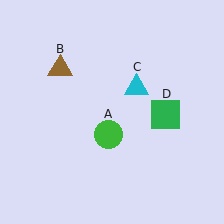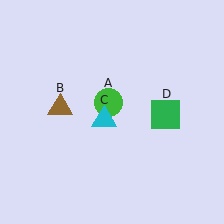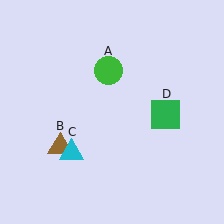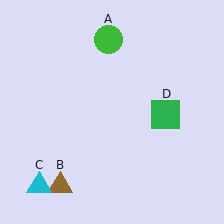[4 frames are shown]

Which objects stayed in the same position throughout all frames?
Green square (object D) remained stationary.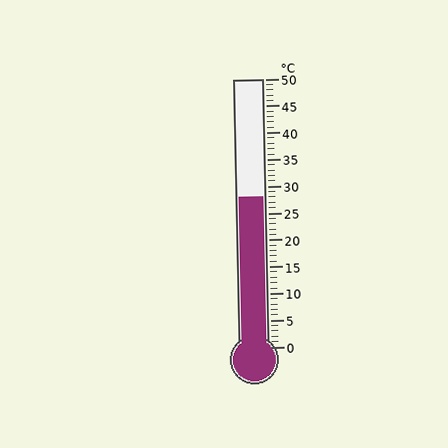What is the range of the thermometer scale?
The thermometer scale ranges from 0°C to 50°C.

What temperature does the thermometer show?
The thermometer shows approximately 28°C.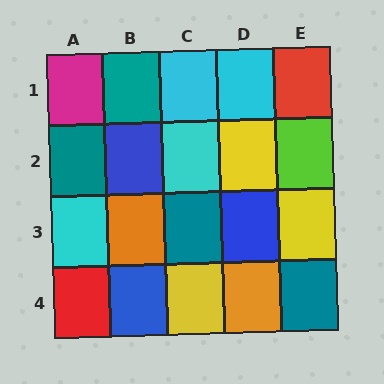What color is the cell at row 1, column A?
Magenta.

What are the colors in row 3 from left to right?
Cyan, orange, teal, blue, yellow.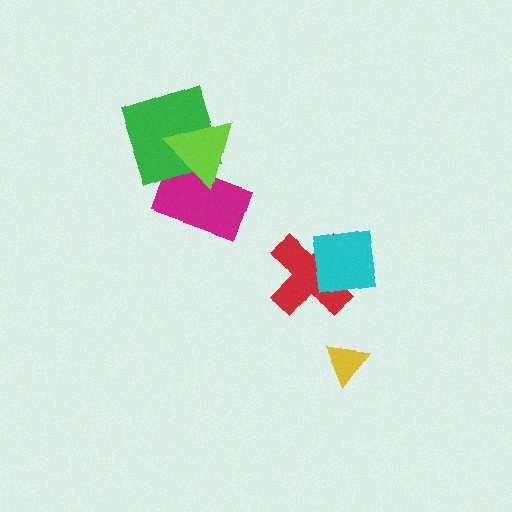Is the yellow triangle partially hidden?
No, no other shape covers it.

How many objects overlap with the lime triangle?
2 objects overlap with the lime triangle.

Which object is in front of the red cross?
The cyan square is in front of the red cross.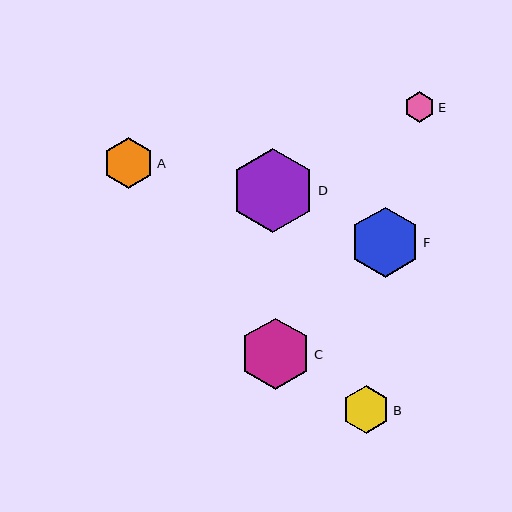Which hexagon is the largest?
Hexagon D is the largest with a size of approximately 84 pixels.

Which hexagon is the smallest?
Hexagon E is the smallest with a size of approximately 30 pixels.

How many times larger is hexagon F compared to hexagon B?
Hexagon F is approximately 1.4 times the size of hexagon B.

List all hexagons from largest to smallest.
From largest to smallest: D, C, F, A, B, E.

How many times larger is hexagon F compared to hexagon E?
Hexagon F is approximately 2.3 times the size of hexagon E.